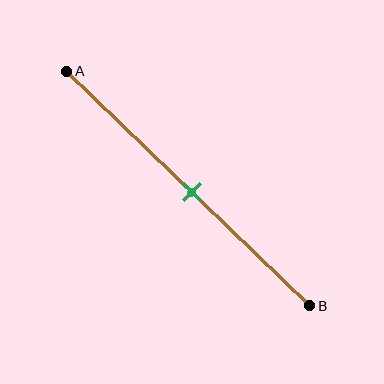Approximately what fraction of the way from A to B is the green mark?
The green mark is approximately 50% of the way from A to B.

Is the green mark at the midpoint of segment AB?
Yes, the mark is approximately at the midpoint.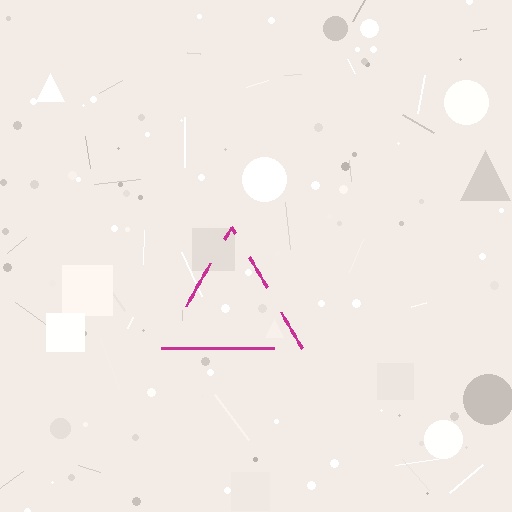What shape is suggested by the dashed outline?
The dashed outline suggests a triangle.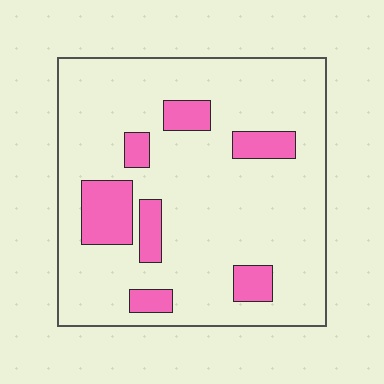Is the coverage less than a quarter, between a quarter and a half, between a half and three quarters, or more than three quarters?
Less than a quarter.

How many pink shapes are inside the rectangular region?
7.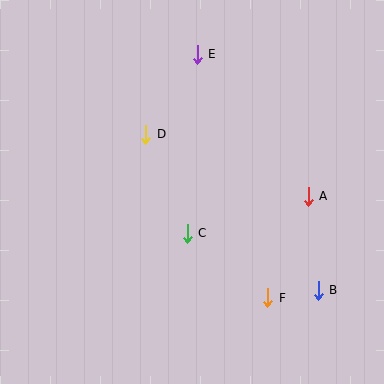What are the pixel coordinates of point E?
Point E is at (197, 54).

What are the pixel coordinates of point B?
Point B is at (318, 290).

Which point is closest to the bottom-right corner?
Point B is closest to the bottom-right corner.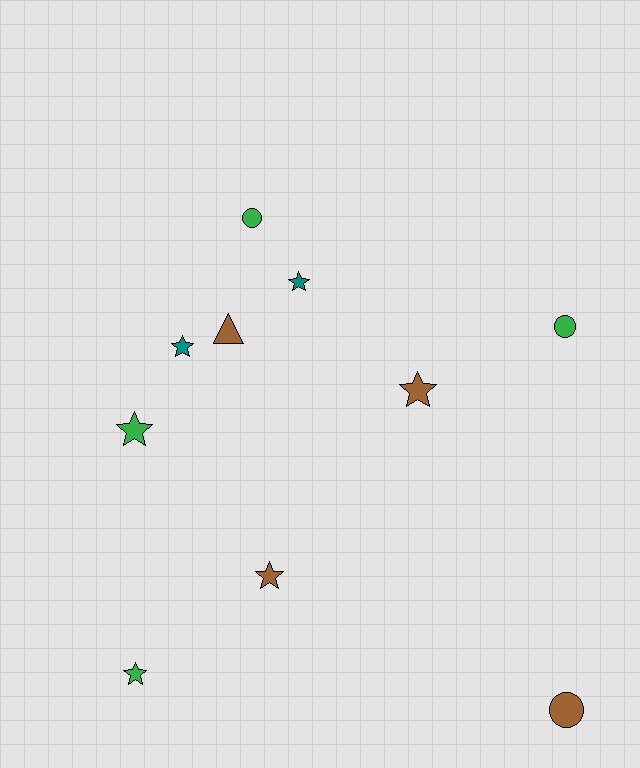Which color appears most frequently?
Brown, with 4 objects.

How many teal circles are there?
There are no teal circles.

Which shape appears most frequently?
Star, with 6 objects.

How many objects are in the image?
There are 10 objects.